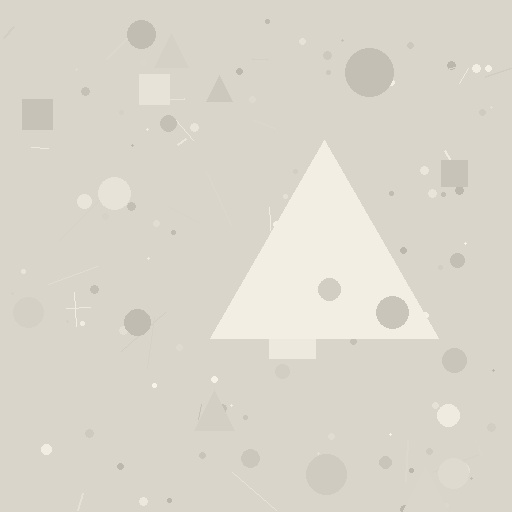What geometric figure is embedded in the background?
A triangle is embedded in the background.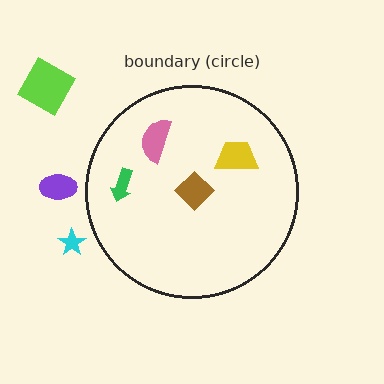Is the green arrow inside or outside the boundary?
Inside.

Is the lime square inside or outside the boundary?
Outside.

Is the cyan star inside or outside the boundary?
Outside.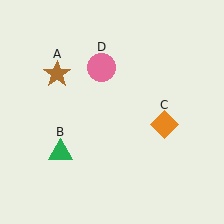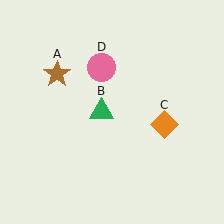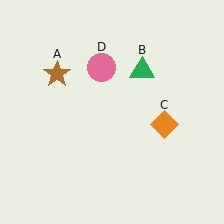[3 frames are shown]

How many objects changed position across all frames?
1 object changed position: green triangle (object B).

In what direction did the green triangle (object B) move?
The green triangle (object B) moved up and to the right.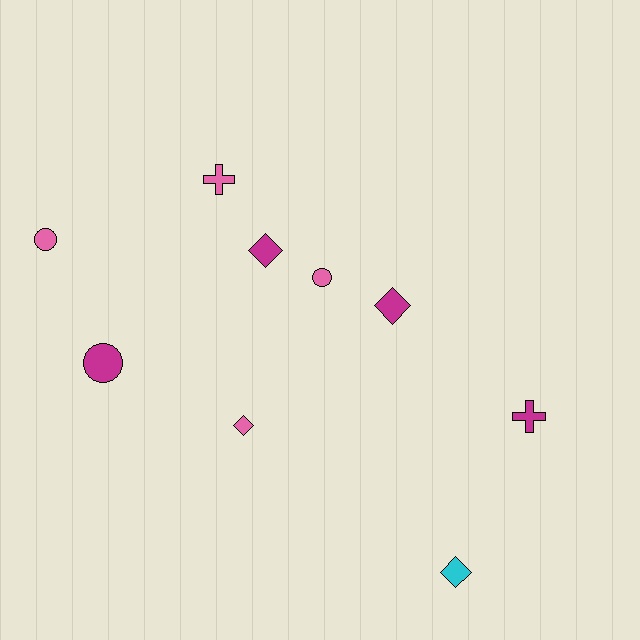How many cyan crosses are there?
There are no cyan crosses.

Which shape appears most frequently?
Diamond, with 4 objects.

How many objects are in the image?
There are 9 objects.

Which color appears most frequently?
Magenta, with 4 objects.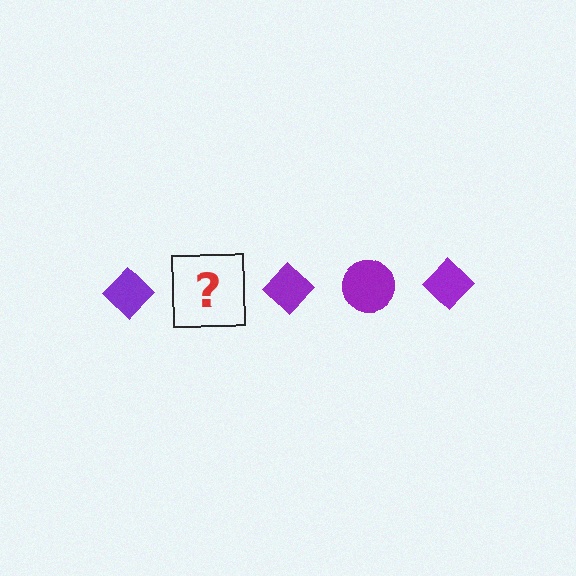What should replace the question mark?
The question mark should be replaced with a purple circle.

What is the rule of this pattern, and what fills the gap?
The rule is that the pattern cycles through diamond, circle shapes in purple. The gap should be filled with a purple circle.